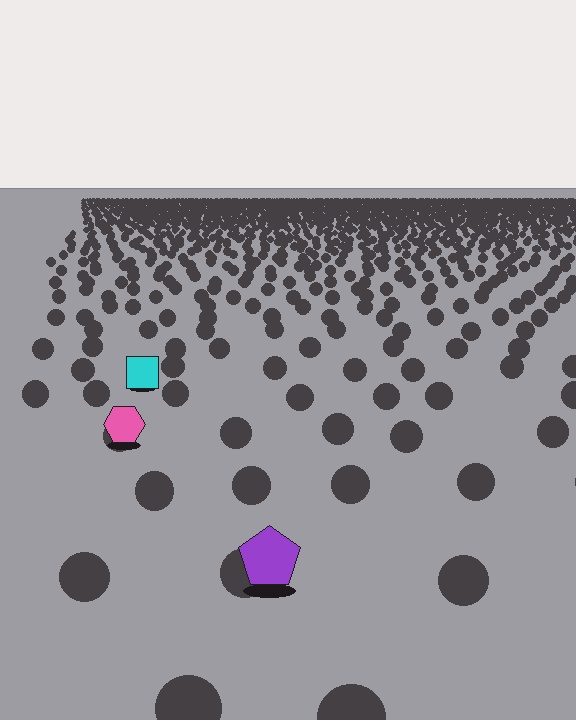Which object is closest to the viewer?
The purple pentagon is closest. The texture marks near it are larger and more spread out.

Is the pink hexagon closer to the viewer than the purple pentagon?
No. The purple pentagon is closer — you can tell from the texture gradient: the ground texture is coarser near it.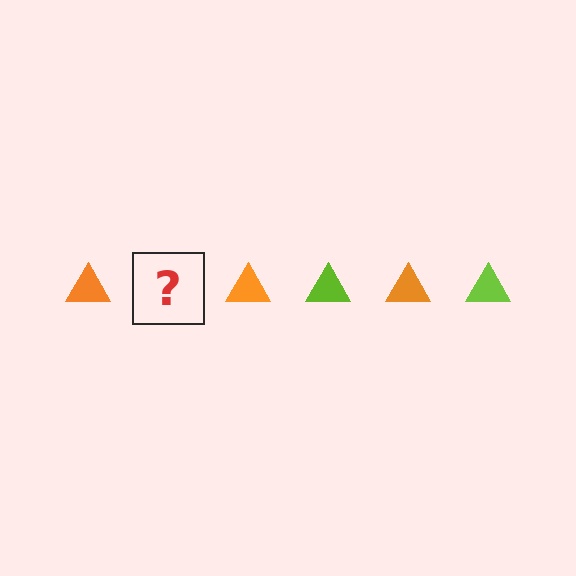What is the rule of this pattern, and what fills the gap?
The rule is that the pattern cycles through orange, lime triangles. The gap should be filled with a lime triangle.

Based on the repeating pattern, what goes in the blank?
The blank should be a lime triangle.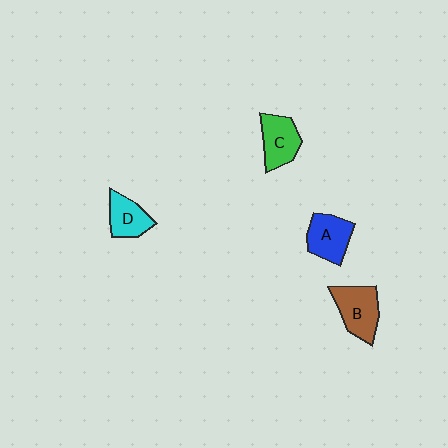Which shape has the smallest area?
Shape D (cyan).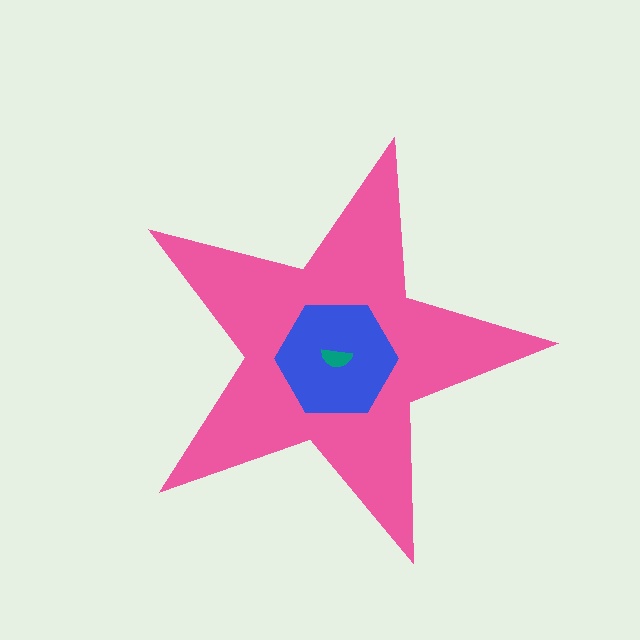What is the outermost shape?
The pink star.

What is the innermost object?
The teal semicircle.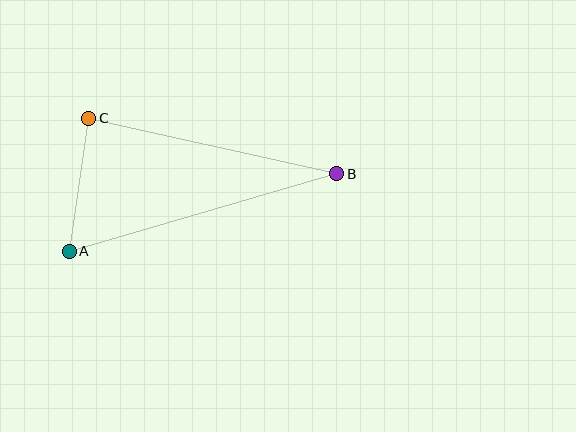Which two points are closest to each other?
Points A and C are closest to each other.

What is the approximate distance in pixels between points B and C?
The distance between B and C is approximately 254 pixels.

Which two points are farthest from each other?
Points A and B are farthest from each other.